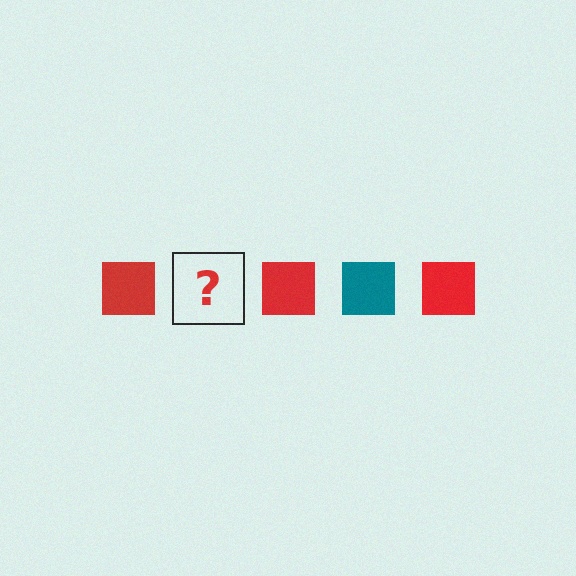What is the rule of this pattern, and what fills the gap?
The rule is that the pattern cycles through red, teal squares. The gap should be filled with a teal square.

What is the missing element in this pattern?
The missing element is a teal square.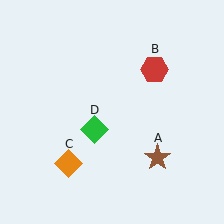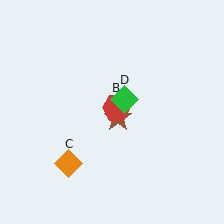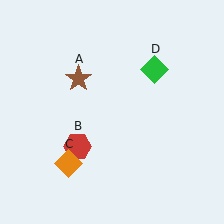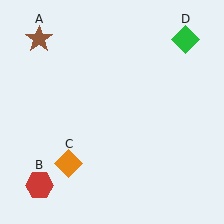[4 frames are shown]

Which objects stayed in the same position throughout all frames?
Orange diamond (object C) remained stationary.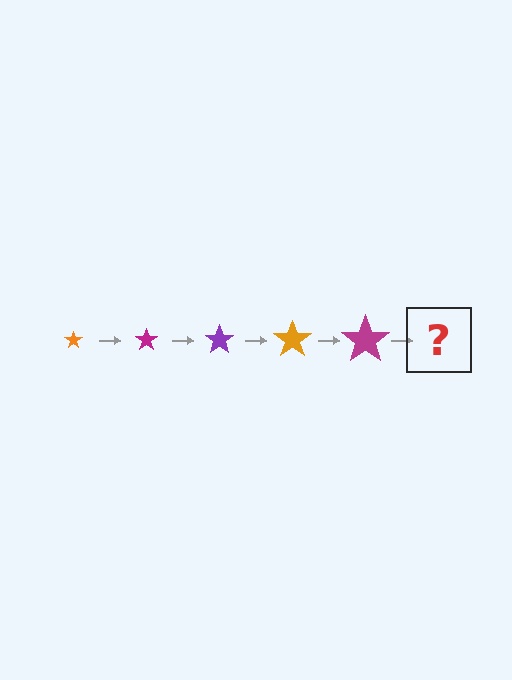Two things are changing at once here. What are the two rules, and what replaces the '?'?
The two rules are that the star grows larger each step and the color cycles through orange, magenta, and purple. The '?' should be a purple star, larger than the previous one.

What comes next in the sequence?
The next element should be a purple star, larger than the previous one.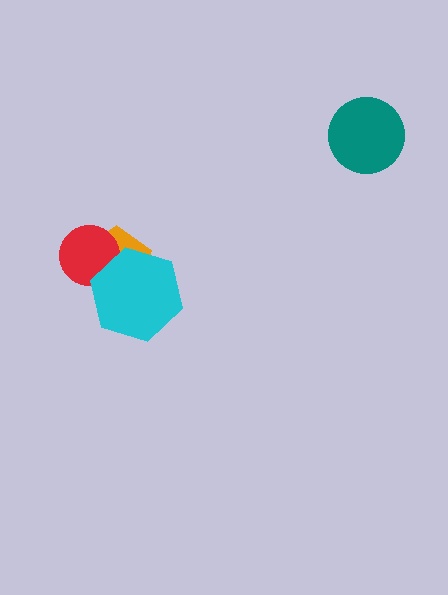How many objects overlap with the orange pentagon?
2 objects overlap with the orange pentagon.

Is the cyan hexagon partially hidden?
No, no other shape covers it.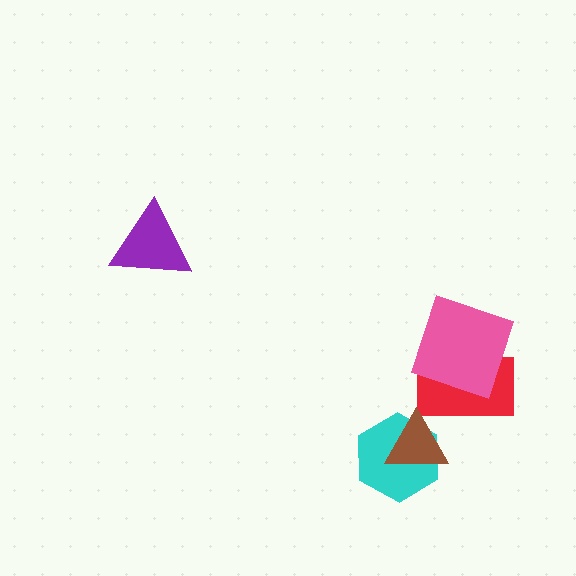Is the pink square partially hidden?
No, no other shape covers it.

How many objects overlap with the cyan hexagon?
1 object overlaps with the cyan hexagon.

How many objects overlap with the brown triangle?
2 objects overlap with the brown triangle.